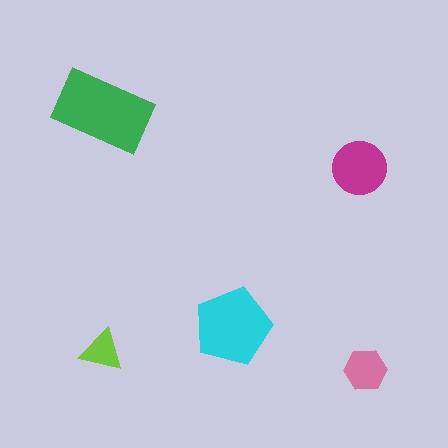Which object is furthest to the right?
The pink hexagon is rightmost.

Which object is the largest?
The green rectangle.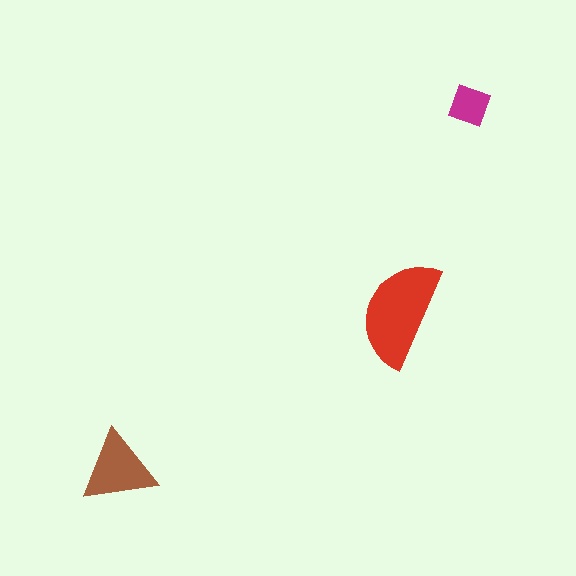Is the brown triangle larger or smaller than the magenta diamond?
Larger.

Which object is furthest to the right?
The magenta diamond is rightmost.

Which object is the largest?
The red semicircle.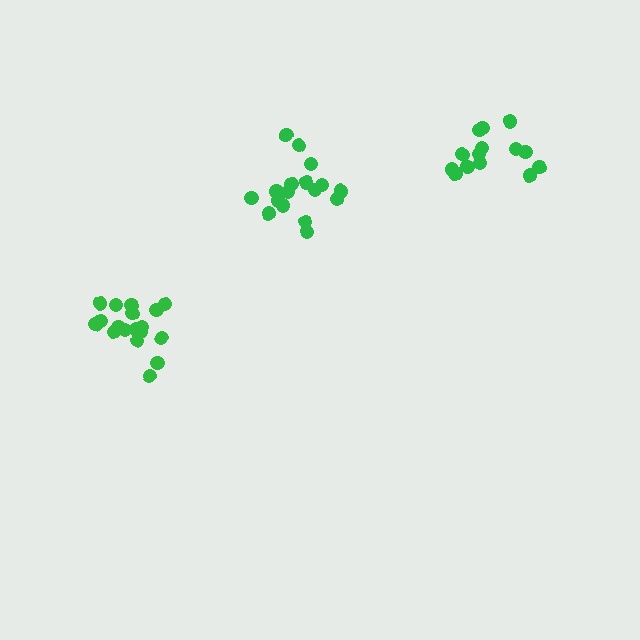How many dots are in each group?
Group 1: 14 dots, Group 2: 17 dots, Group 3: 19 dots (50 total).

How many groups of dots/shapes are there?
There are 3 groups.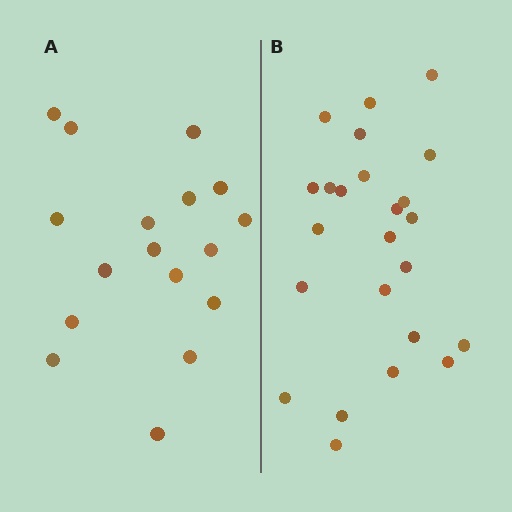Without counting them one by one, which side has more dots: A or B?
Region B (the right region) has more dots.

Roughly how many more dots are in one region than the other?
Region B has roughly 8 or so more dots than region A.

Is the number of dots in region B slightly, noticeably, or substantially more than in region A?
Region B has noticeably more, but not dramatically so. The ratio is roughly 1.4 to 1.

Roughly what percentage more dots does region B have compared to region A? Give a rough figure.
About 40% more.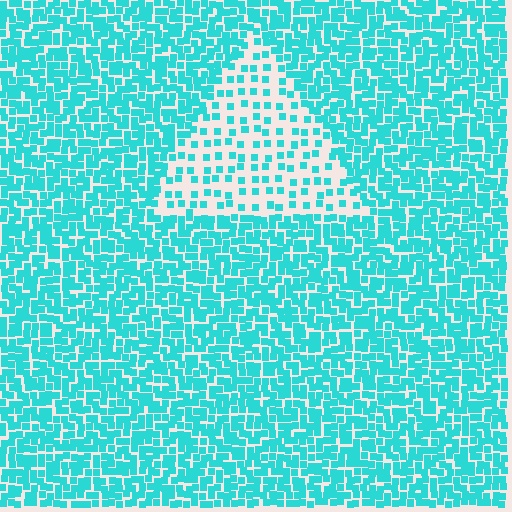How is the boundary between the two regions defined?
The boundary is defined by a change in element density (approximately 2.6x ratio). All elements are the same color, size, and shape.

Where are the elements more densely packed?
The elements are more densely packed outside the triangle boundary.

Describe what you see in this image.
The image contains small cyan elements arranged at two different densities. A triangle-shaped region is visible where the elements are less densely packed than the surrounding area.